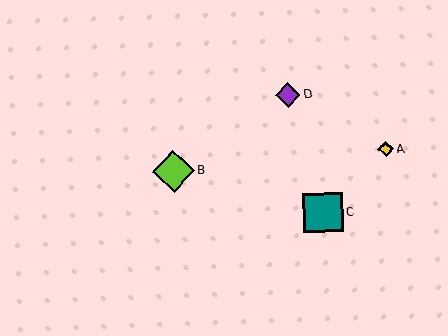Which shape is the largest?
The lime diamond (labeled B) is the largest.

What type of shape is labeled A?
Shape A is a yellow diamond.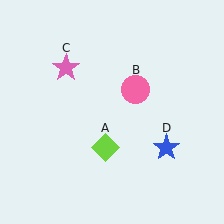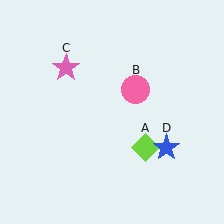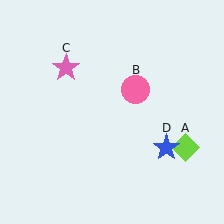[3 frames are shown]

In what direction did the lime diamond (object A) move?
The lime diamond (object A) moved right.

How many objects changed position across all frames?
1 object changed position: lime diamond (object A).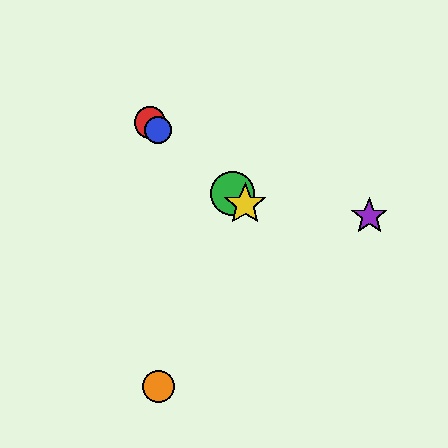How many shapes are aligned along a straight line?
4 shapes (the red circle, the blue circle, the green circle, the yellow star) are aligned along a straight line.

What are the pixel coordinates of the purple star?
The purple star is at (369, 216).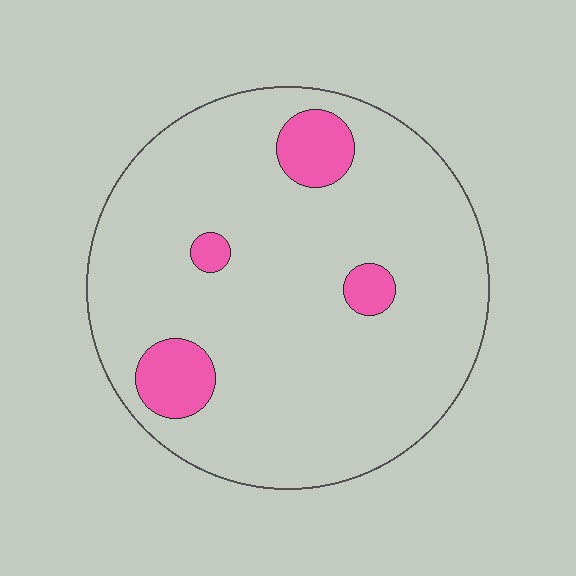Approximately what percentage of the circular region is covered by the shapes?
Approximately 10%.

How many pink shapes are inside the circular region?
4.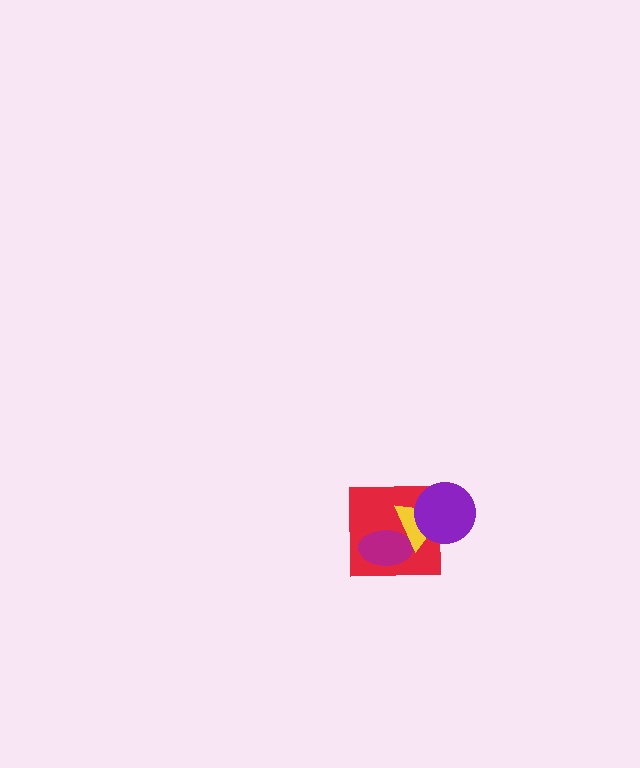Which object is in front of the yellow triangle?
The purple circle is in front of the yellow triangle.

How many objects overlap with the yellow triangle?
3 objects overlap with the yellow triangle.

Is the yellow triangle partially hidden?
Yes, it is partially covered by another shape.